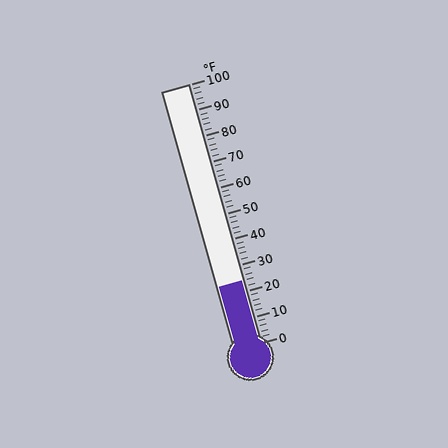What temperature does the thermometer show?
The thermometer shows approximately 24°F.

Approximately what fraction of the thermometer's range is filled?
The thermometer is filled to approximately 25% of its range.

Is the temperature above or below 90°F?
The temperature is below 90°F.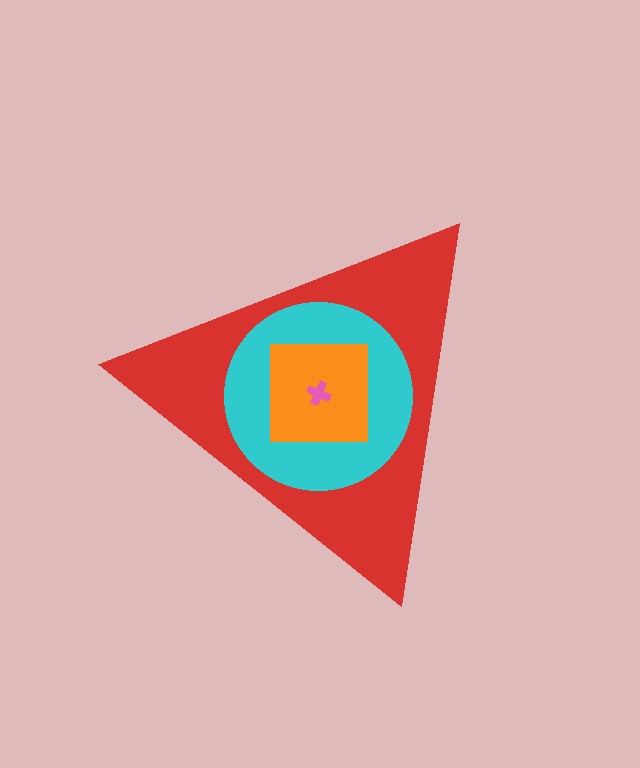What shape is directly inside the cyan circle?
The orange square.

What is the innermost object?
The pink cross.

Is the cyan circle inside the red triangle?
Yes.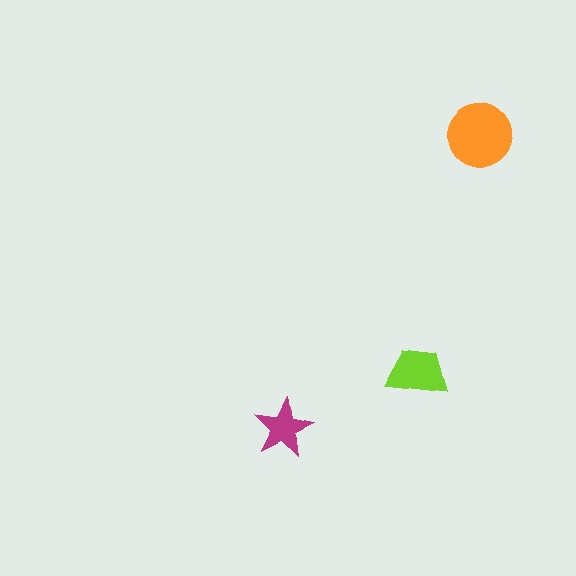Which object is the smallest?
The magenta star.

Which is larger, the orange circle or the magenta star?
The orange circle.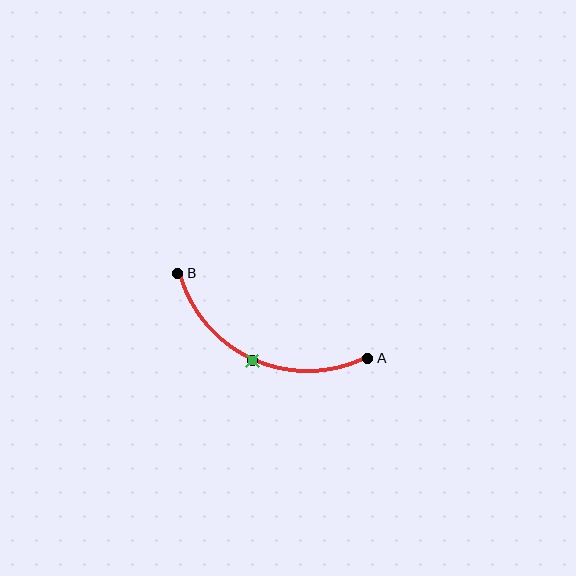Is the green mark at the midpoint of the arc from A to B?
Yes. The green mark lies on the arc at equal arc-length from both A and B — it is the arc midpoint.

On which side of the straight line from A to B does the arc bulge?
The arc bulges below the straight line connecting A and B.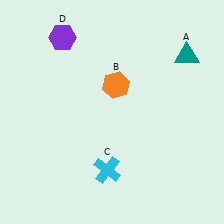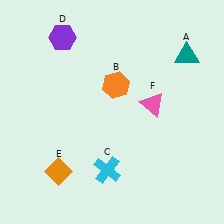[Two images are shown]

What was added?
An orange diamond (E), a pink triangle (F) were added in Image 2.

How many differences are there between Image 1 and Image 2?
There are 2 differences between the two images.